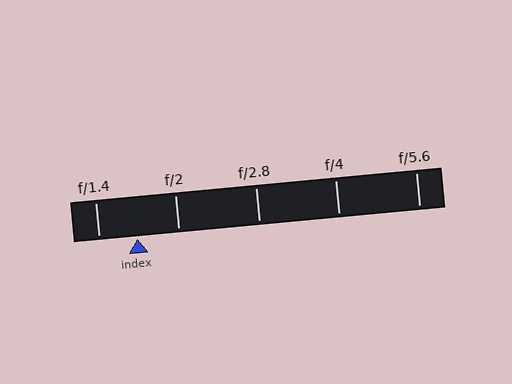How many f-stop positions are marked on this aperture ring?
There are 5 f-stop positions marked.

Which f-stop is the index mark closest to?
The index mark is closest to f/1.4.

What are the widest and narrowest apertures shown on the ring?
The widest aperture shown is f/1.4 and the narrowest is f/5.6.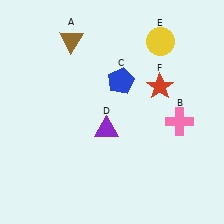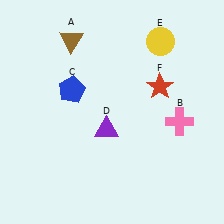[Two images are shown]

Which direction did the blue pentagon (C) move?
The blue pentagon (C) moved left.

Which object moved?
The blue pentagon (C) moved left.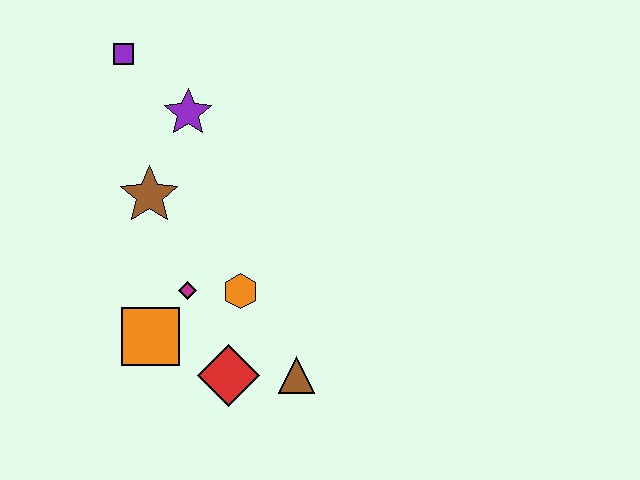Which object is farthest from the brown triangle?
The purple square is farthest from the brown triangle.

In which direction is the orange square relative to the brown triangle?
The orange square is to the left of the brown triangle.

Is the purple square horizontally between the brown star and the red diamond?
No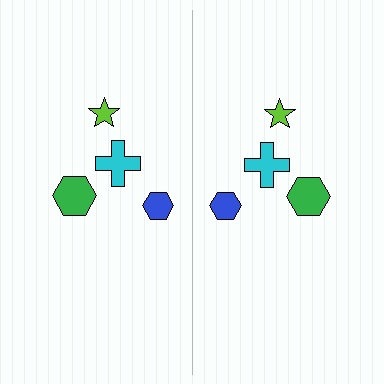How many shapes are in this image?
There are 8 shapes in this image.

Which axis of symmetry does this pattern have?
The pattern has a vertical axis of symmetry running through the center of the image.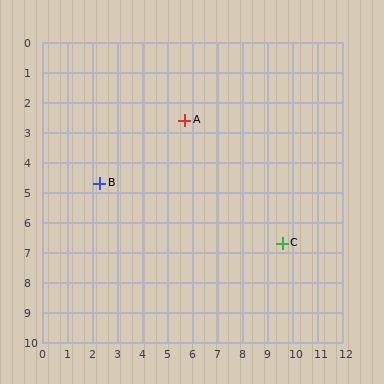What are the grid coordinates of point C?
Point C is at approximately (9.6, 6.7).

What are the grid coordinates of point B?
Point B is at approximately (2.3, 4.7).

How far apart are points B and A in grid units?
Points B and A are about 4.0 grid units apart.